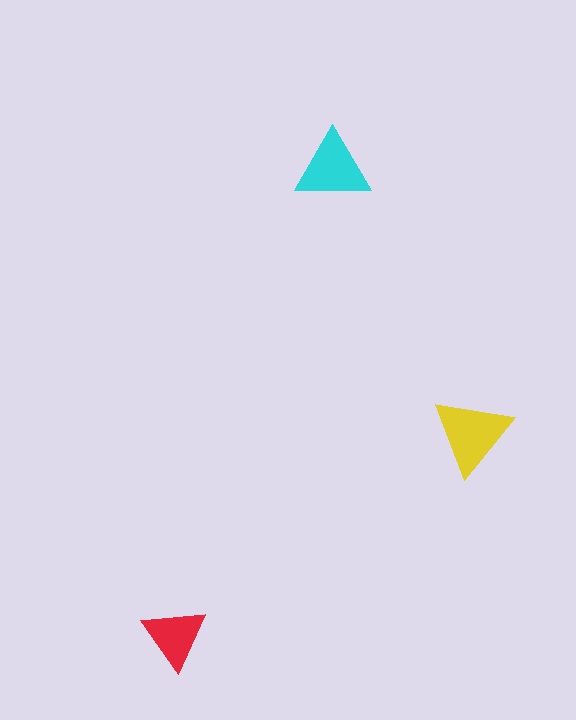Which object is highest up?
The cyan triangle is topmost.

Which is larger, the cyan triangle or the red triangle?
The cyan one.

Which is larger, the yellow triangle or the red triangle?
The yellow one.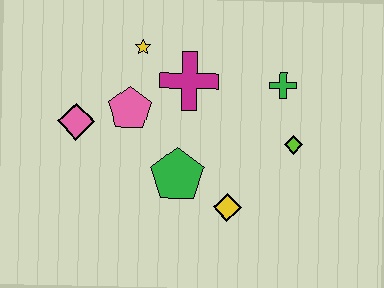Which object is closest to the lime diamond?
The green cross is closest to the lime diamond.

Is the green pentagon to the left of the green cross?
Yes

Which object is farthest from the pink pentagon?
The lime diamond is farthest from the pink pentagon.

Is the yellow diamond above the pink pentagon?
No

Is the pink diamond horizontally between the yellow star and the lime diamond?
No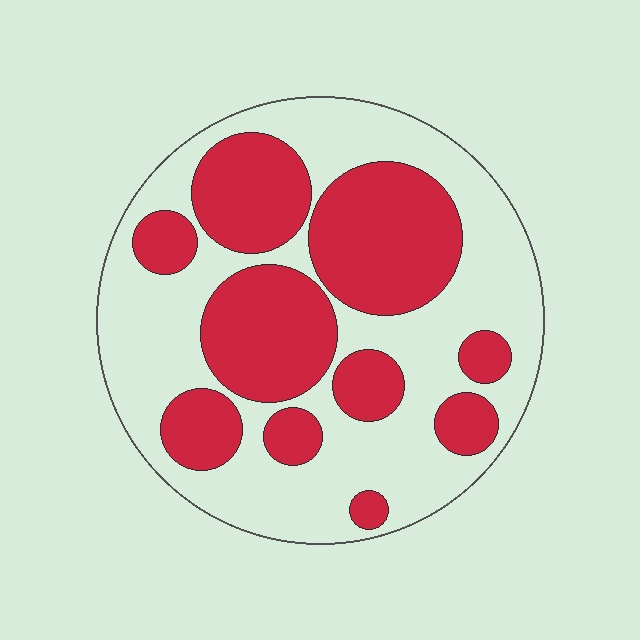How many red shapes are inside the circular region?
10.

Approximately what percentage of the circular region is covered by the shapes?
Approximately 45%.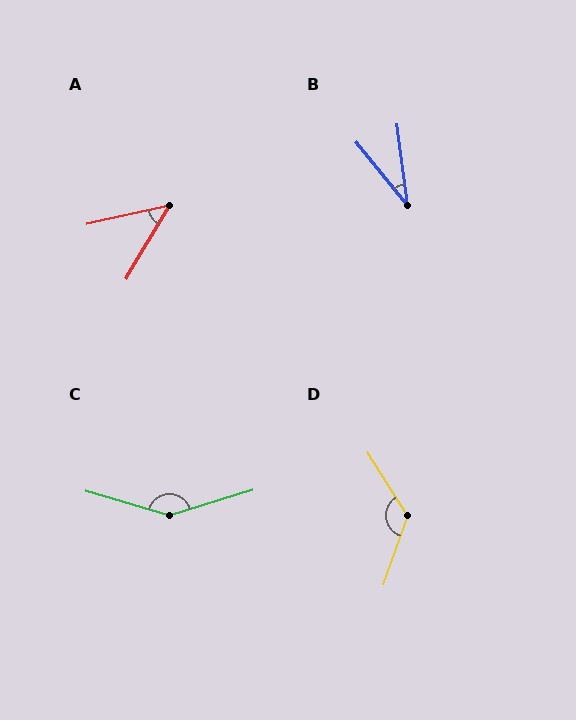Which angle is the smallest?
B, at approximately 32 degrees.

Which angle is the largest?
C, at approximately 146 degrees.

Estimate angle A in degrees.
Approximately 47 degrees.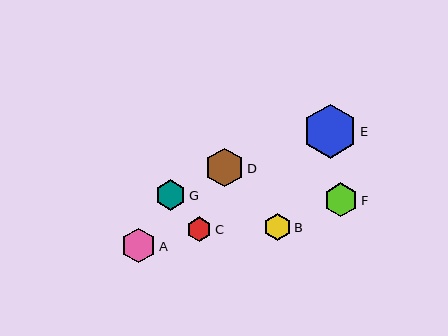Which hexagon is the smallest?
Hexagon C is the smallest with a size of approximately 25 pixels.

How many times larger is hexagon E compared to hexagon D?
Hexagon E is approximately 1.4 times the size of hexagon D.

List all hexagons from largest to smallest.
From largest to smallest: E, D, A, F, G, B, C.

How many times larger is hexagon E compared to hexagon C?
Hexagon E is approximately 2.2 times the size of hexagon C.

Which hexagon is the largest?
Hexagon E is the largest with a size of approximately 54 pixels.